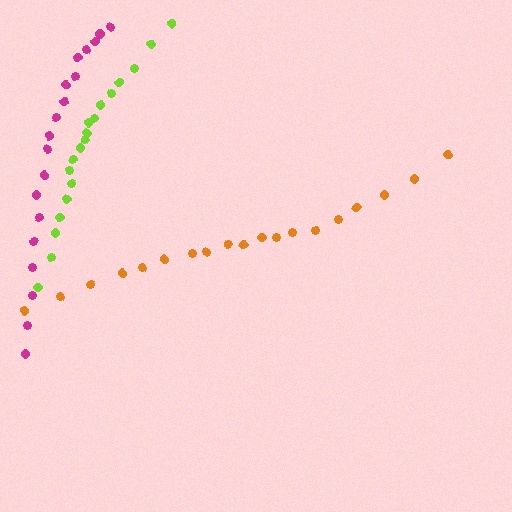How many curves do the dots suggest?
There are 3 distinct paths.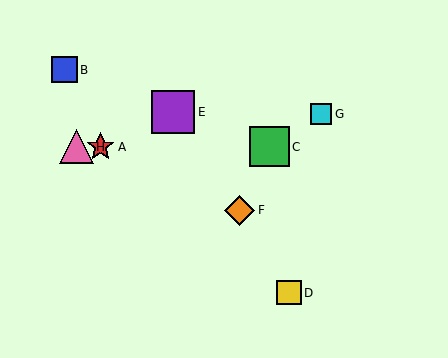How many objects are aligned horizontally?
3 objects (A, C, H) are aligned horizontally.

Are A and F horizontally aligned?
No, A is at y≈147 and F is at y≈210.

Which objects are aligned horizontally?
Objects A, C, H are aligned horizontally.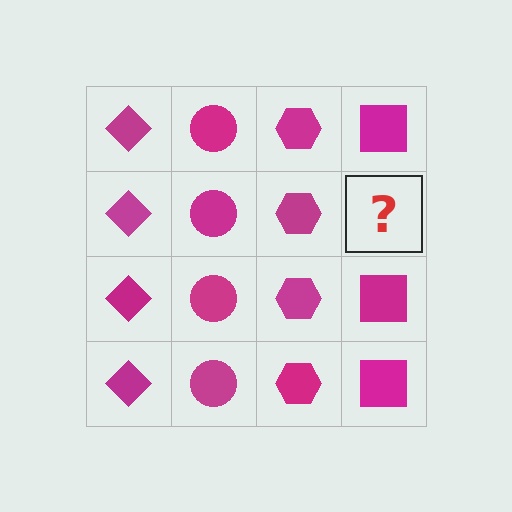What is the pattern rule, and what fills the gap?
The rule is that each column has a consistent shape. The gap should be filled with a magenta square.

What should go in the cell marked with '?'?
The missing cell should contain a magenta square.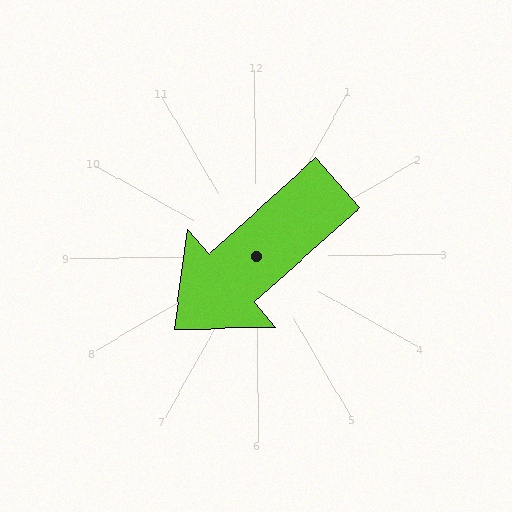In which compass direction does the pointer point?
Southwest.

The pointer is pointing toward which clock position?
Roughly 8 o'clock.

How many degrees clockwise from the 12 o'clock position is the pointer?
Approximately 229 degrees.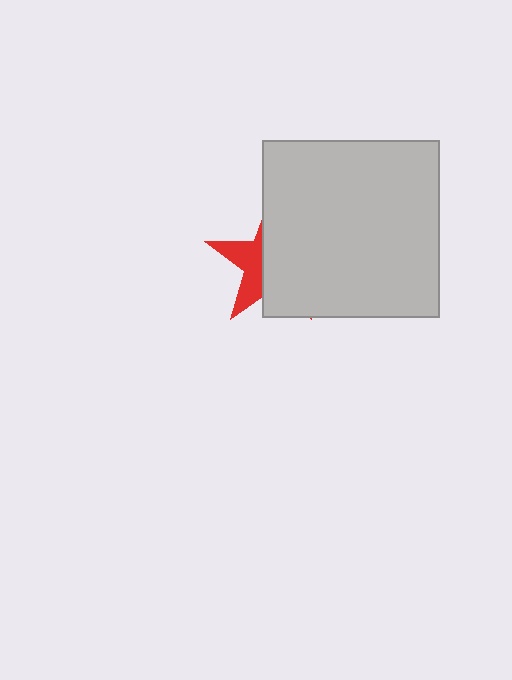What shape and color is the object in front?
The object in front is a light gray square.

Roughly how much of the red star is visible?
A small part of it is visible (roughly 35%).